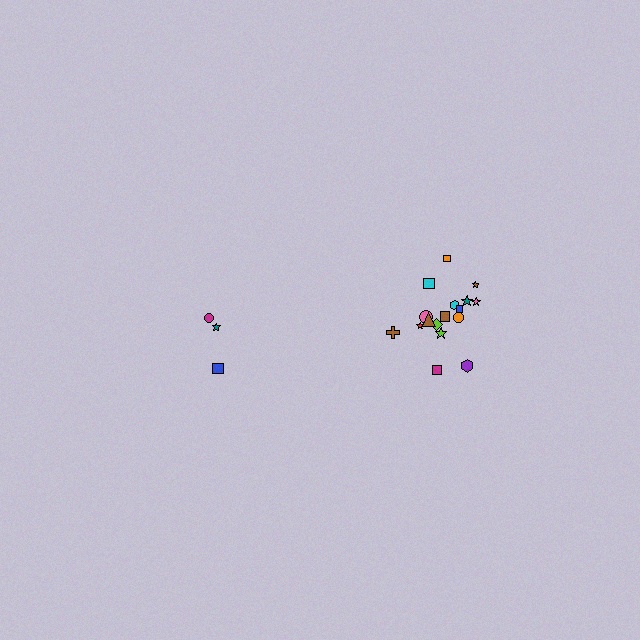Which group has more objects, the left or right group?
The right group.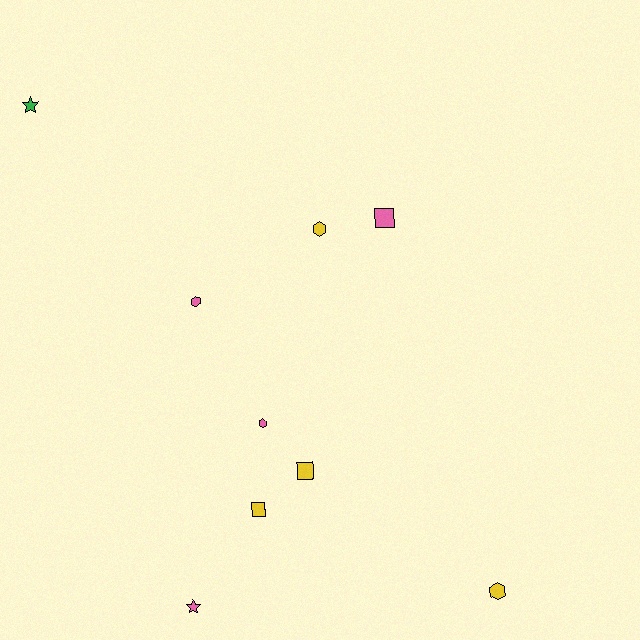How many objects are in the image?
There are 9 objects.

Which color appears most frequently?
Pink, with 4 objects.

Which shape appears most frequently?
Hexagon, with 4 objects.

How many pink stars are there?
There is 1 pink star.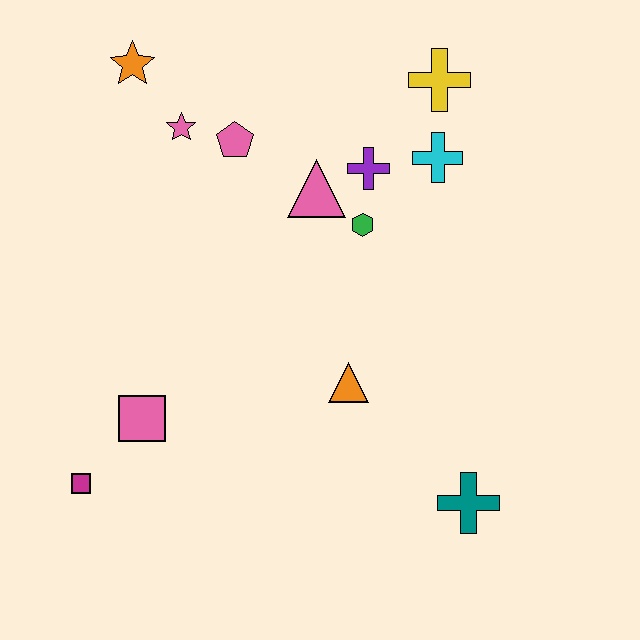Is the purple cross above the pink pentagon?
No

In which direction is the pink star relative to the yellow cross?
The pink star is to the left of the yellow cross.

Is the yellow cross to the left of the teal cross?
Yes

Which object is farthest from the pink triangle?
The magenta square is farthest from the pink triangle.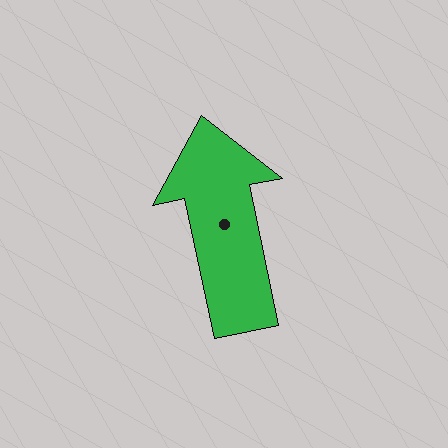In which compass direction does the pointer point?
North.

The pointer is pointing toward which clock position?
Roughly 12 o'clock.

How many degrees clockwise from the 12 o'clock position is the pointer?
Approximately 348 degrees.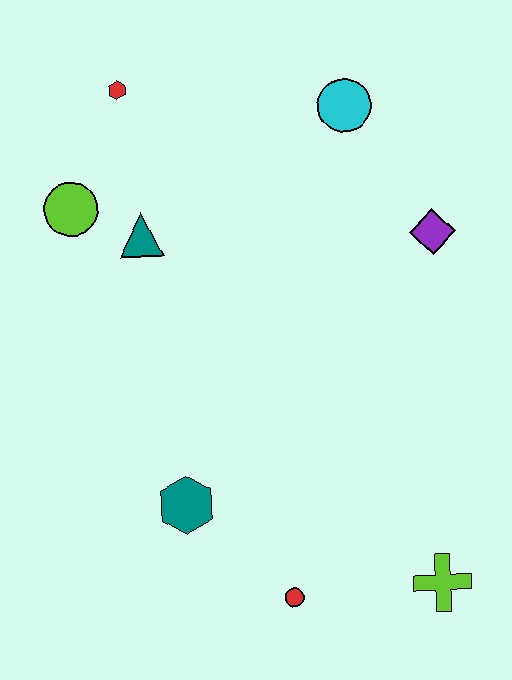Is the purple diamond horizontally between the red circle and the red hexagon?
No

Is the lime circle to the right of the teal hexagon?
No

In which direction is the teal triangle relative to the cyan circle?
The teal triangle is to the left of the cyan circle.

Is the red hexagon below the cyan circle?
No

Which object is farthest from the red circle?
The red hexagon is farthest from the red circle.